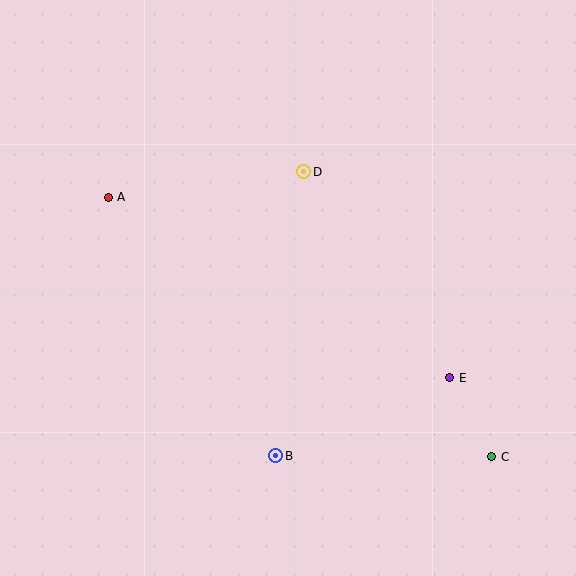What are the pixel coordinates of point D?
Point D is at (304, 172).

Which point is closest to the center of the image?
Point D at (304, 172) is closest to the center.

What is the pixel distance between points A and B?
The distance between A and B is 308 pixels.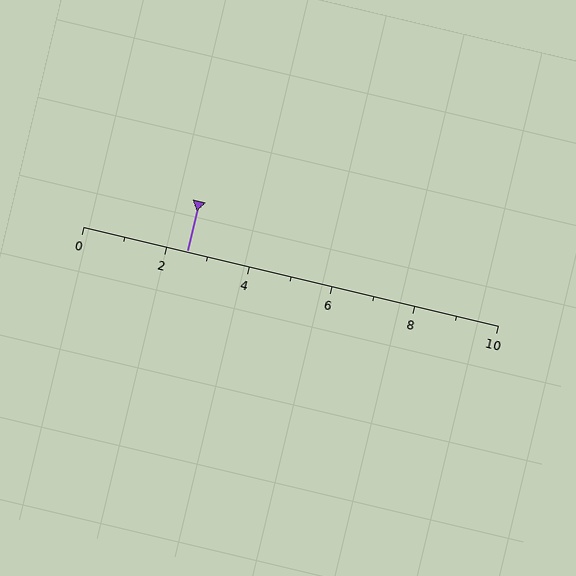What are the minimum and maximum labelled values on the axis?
The axis runs from 0 to 10.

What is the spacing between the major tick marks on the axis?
The major ticks are spaced 2 apart.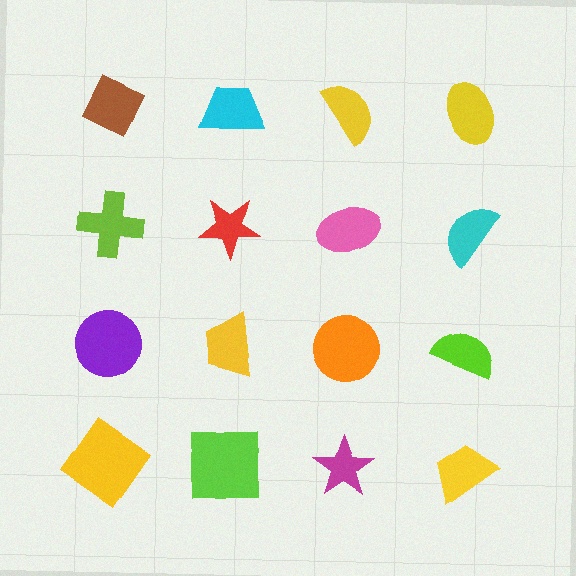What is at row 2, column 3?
A pink ellipse.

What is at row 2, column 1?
A lime cross.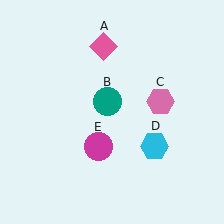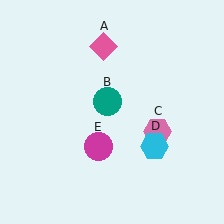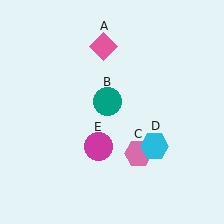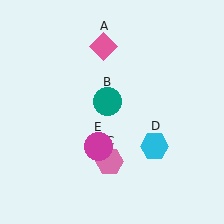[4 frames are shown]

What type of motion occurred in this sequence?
The pink hexagon (object C) rotated clockwise around the center of the scene.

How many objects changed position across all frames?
1 object changed position: pink hexagon (object C).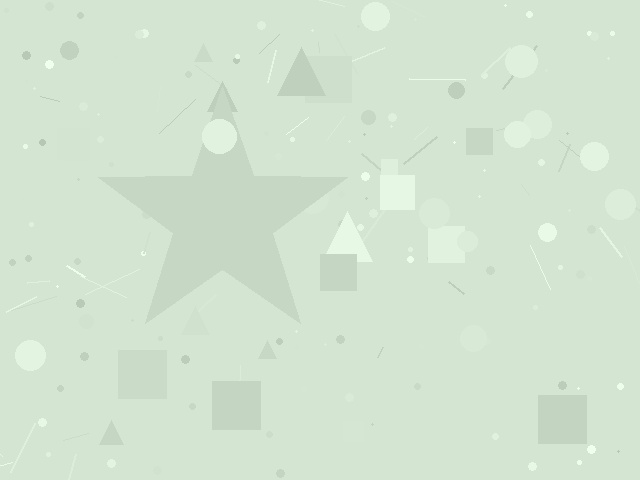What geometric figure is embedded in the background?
A star is embedded in the background.